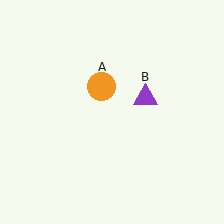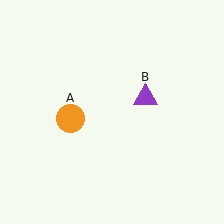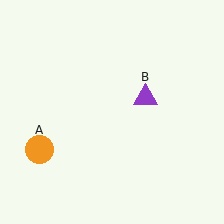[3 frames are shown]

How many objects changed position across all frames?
1 object changed position: orange circle (object A).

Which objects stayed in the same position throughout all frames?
Purple triangle (object B) remained stationary.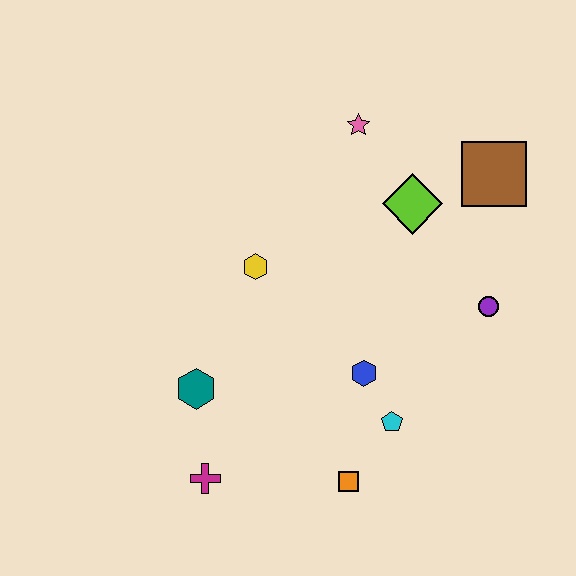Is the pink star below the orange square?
No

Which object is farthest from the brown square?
The magenta cross is farthest from the brown square.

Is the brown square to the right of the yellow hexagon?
Yes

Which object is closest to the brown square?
The lime diamond is closest to the brown square.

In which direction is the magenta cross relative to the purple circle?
The magenta cross is to the left of the purple circle.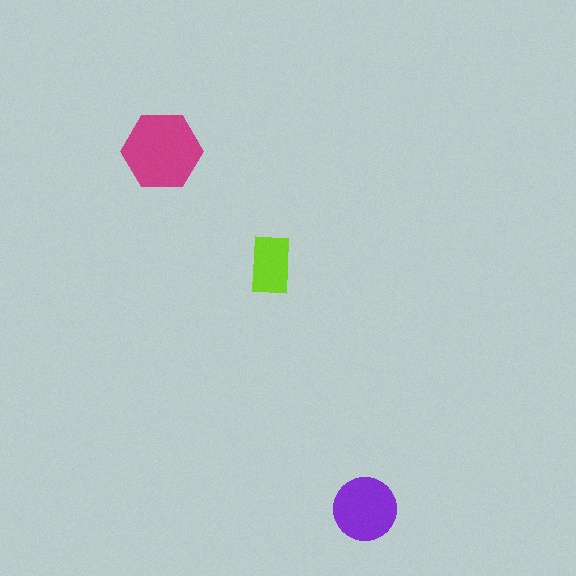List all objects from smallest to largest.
The lime rectangle, the purple circle, the magenta hexagon.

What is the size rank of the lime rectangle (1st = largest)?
3rd.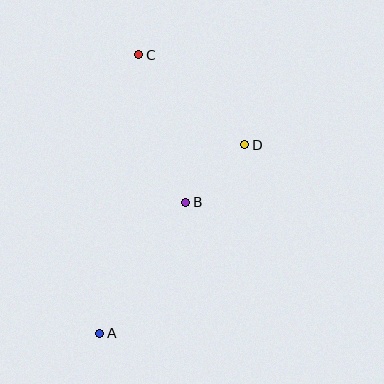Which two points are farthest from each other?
Points A and C are farthest from each other.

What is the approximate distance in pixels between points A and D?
The distance between A and D is approximately 238 pixels.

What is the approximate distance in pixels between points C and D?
The distance between C and D is approximately 139 pixels.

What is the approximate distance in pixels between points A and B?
The distance between A and B is approximately 157 pixels.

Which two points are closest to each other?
Points B and D are closest to each other.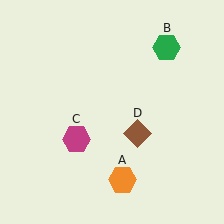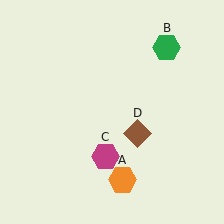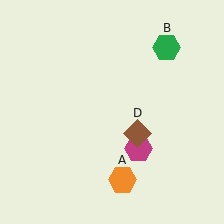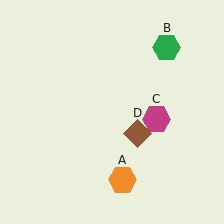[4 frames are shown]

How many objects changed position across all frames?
1 object changed position: magenta hexagon (object C).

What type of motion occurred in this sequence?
The magenta hexagon (object C) rotated counterclockwise around the center of the scene.